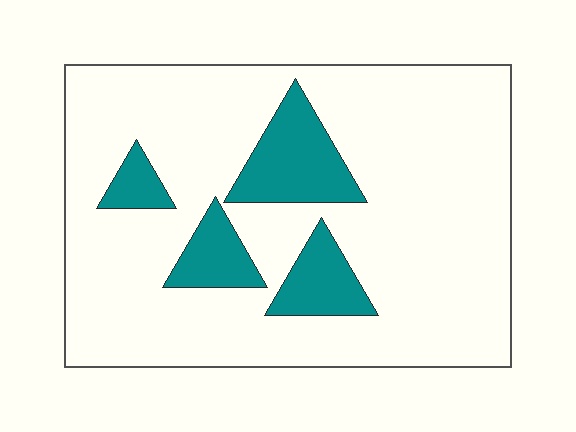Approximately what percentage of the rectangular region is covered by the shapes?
Approximately 15%.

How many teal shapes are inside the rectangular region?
4.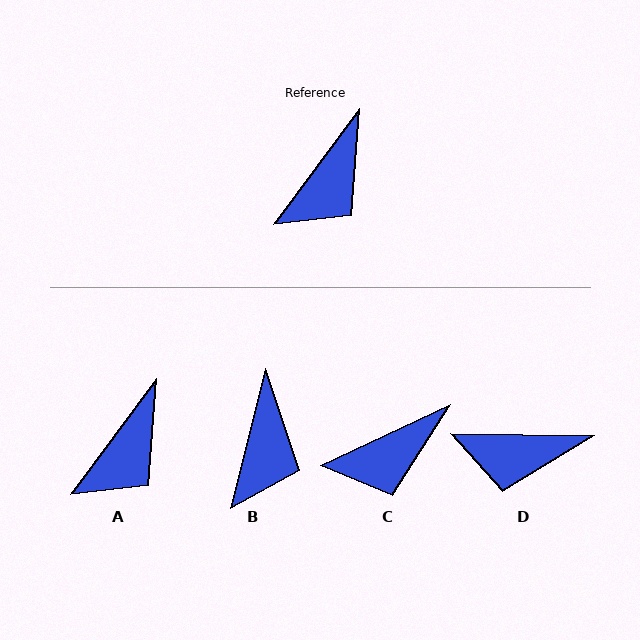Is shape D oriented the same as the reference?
No, it is off by about 54 degrees.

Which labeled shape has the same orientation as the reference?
A.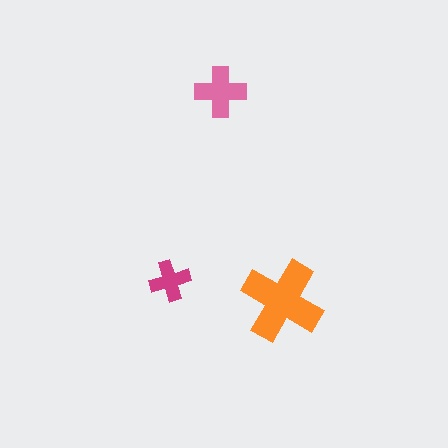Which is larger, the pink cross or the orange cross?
The orange one.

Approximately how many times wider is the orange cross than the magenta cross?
About 2 times wider.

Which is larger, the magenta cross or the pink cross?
The pink one.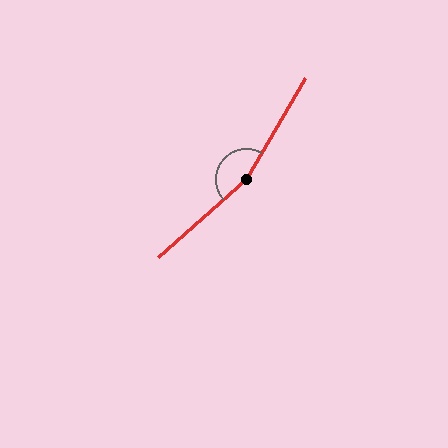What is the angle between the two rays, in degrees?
Approximately 162 degrees.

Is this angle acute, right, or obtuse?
It is obtuse.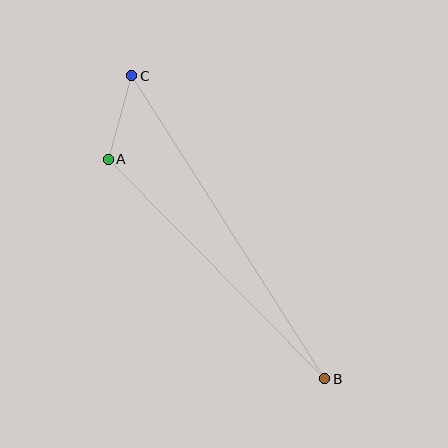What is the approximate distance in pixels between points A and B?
The distance between A and B is approximately 309 pixels.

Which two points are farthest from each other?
Points B and C are farthest from each other.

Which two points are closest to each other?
Points A and C are closest to each other.